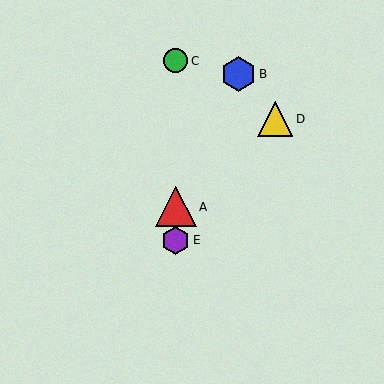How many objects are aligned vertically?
3 objects (A, C, E) are aligned vertically.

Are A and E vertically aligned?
Yes, both are at x≈176.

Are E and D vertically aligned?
No, E is at x≈176 and D is at x≈275.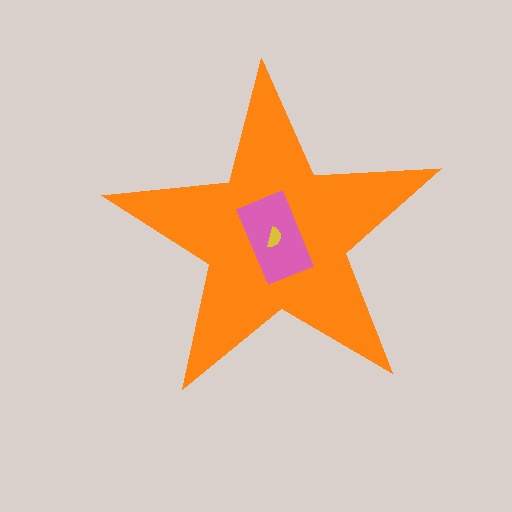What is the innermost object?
The yellow semicircle.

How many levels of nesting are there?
3.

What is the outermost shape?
The orange star.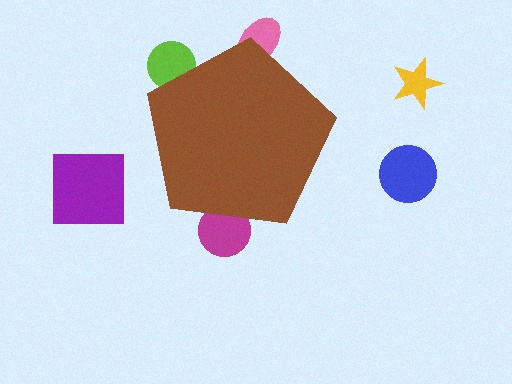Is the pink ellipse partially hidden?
Yes, the pink ellipse is partially hidden behind the brown pentagon.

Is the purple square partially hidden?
No, the purple square is fully visible.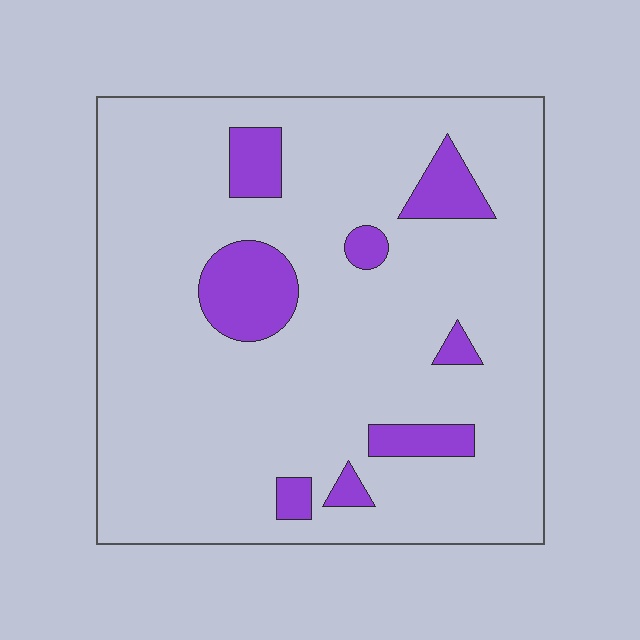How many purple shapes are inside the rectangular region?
8.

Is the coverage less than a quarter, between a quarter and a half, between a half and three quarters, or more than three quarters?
Less than a quarter.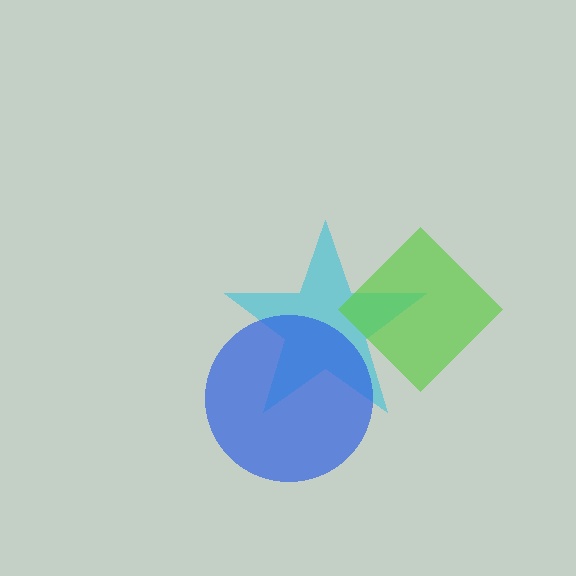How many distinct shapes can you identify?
There are 3 distinct shapes: a cyan star, a lime diamond, a blue circle.